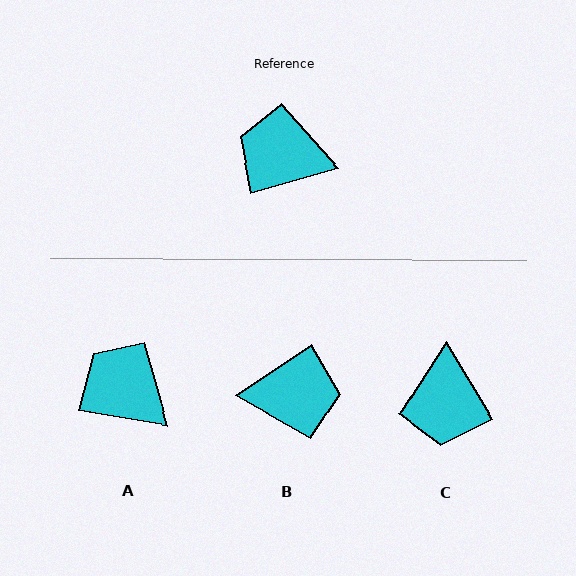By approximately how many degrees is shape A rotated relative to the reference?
Approximately 26 degrees clockwise.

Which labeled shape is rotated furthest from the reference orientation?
B, about 161 degrees away.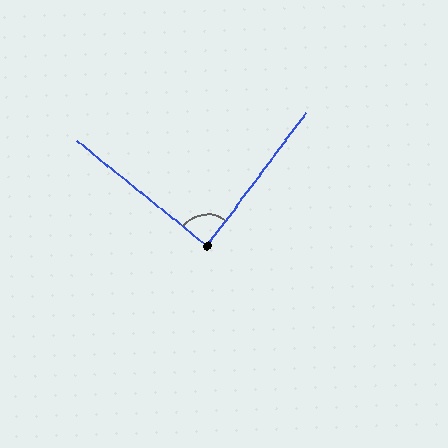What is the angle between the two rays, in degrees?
Approximately 88 degrees.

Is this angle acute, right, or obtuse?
It is approximately a right angle.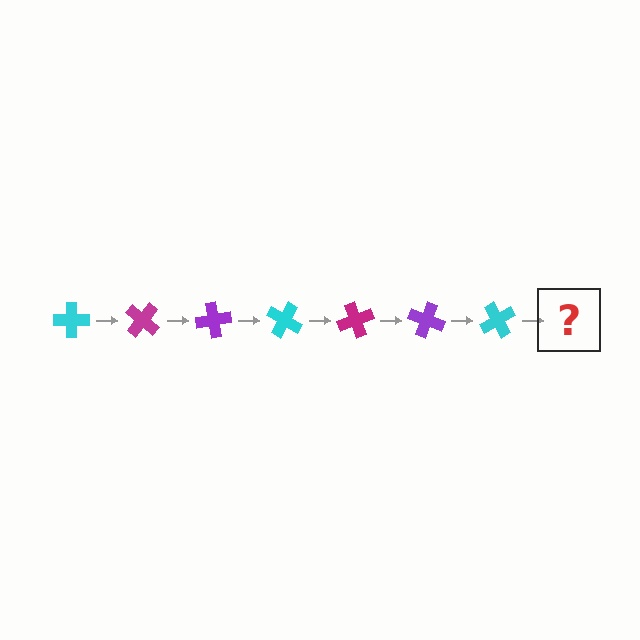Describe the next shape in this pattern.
It should be a magenta cross, rotated 280 degrees from the start.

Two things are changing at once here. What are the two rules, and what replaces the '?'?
The two rules are that it rotates 40 degrees each step and the color cycles through cyan, magenta, and purple. The '?' should be a magenta cross, rotated 280 degrees from the start.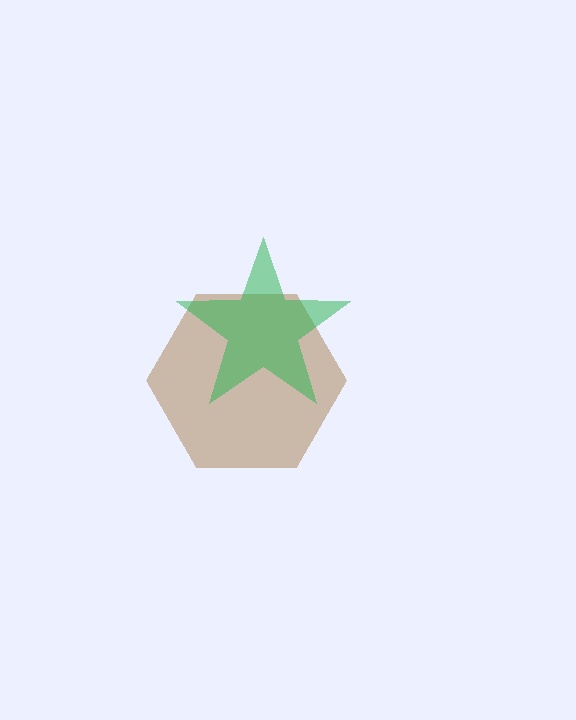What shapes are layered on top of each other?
The layered shapes are: a brown hexagon, a green star.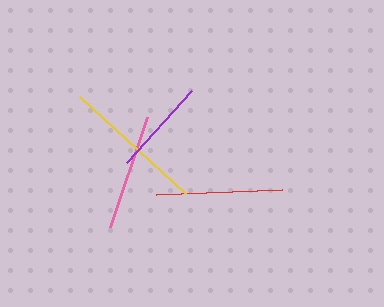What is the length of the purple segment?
The purple segment is approximately 97 pixels long.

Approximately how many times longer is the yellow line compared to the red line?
The yellow line is approximately 1.1 times the length of the red line.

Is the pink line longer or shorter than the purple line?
The pink line is longer than the purple line.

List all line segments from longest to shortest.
From longest to shortest: yellow, red, pink, purple.